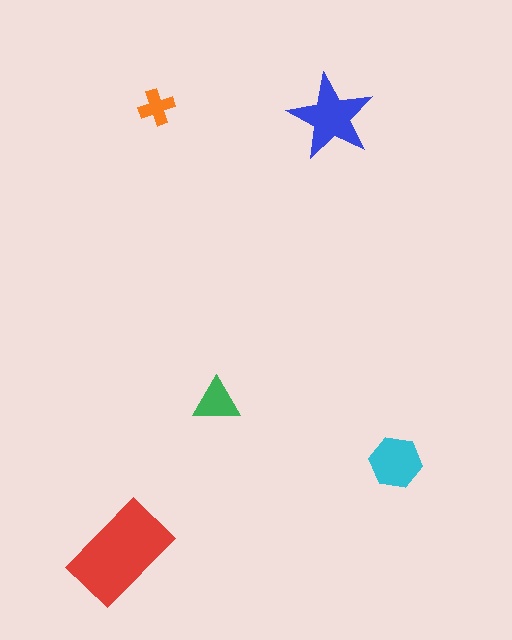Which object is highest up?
The orange cross is topmost.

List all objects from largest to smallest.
The red rectangle, the blue star, the cyan hexagon, the green triangle, the orange cross.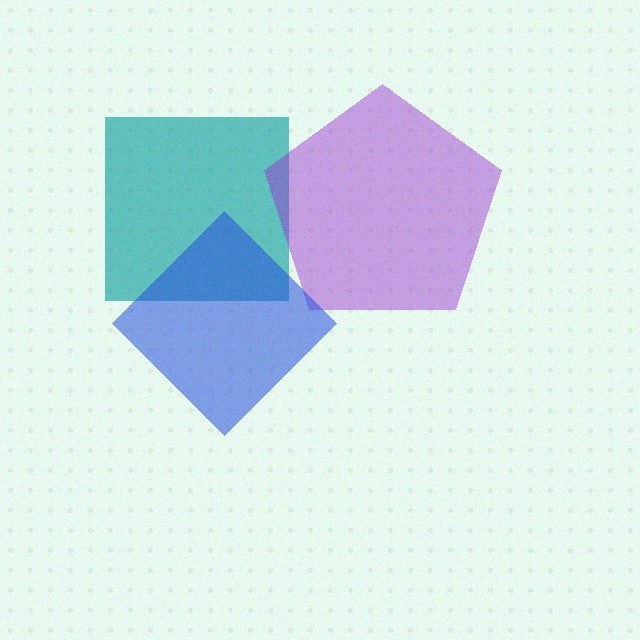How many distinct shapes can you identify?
There are 3 distinct shapes: a teal square, a purple pentagon, a blue diamond.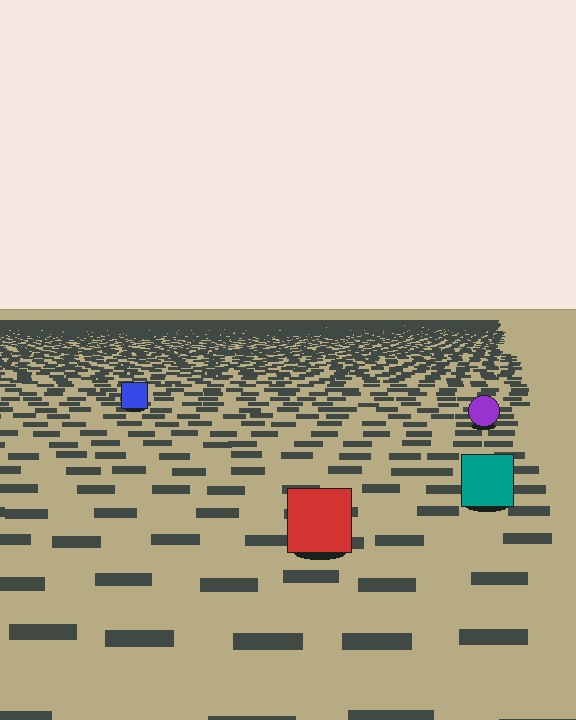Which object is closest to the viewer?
The red square is closest. The texture marks near it are larger and more spread out.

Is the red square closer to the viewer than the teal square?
Yes. The red square is closer — you can tell from the texture gradient: the ground texture is coarser near it.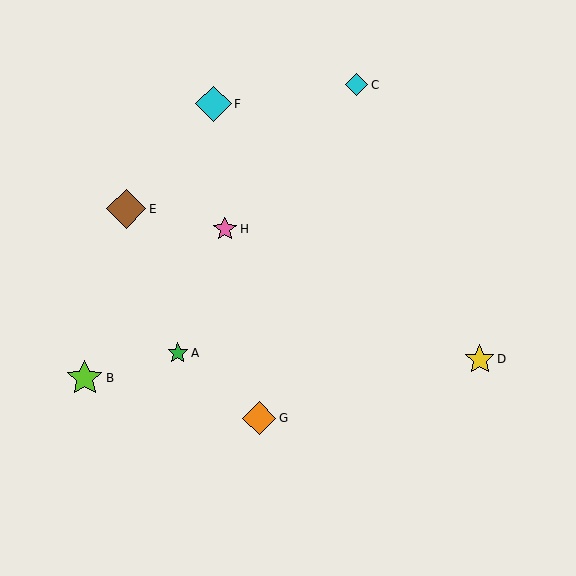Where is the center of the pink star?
The center of the pink star is at (225, 229).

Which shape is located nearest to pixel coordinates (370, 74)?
The cyan diamond (labeled C) at (357, 85) is nearest to that location.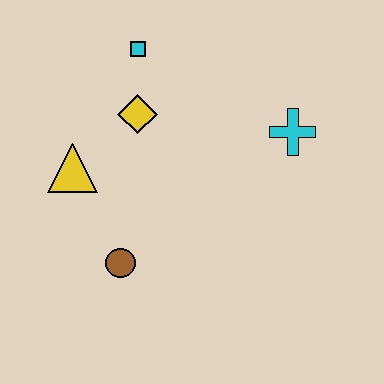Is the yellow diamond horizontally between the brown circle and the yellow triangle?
No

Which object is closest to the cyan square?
The yellow diamond is closest to the cyan square.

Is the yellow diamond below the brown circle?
No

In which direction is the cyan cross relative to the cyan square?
The cyan cross is to the right of the cyan square.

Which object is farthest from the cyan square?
The brown circle is farthest from the cyan square.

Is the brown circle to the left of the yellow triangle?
No